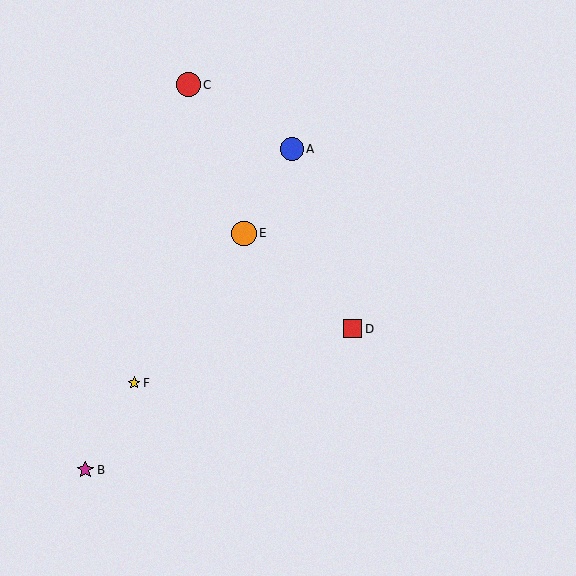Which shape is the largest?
The orange circle (labeled E) is the largest.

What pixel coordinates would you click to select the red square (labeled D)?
Click at (353, 329) to select the red square D.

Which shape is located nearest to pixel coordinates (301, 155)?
The blue circle (labeled A) at (292, 149) is nearest to that location.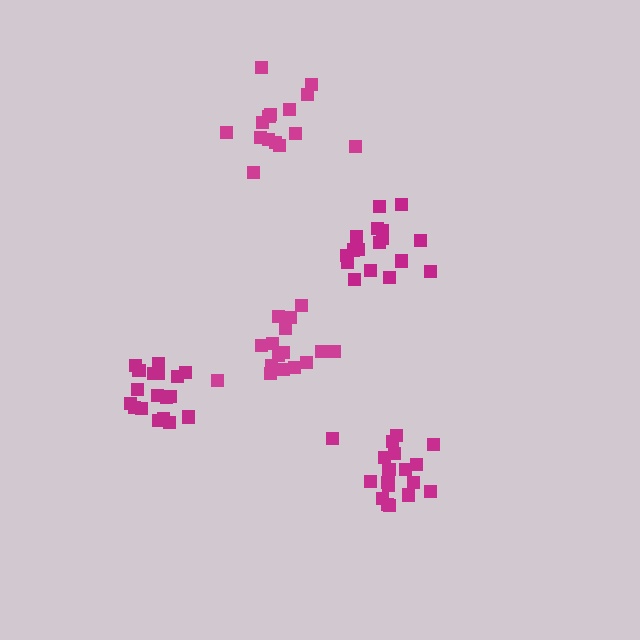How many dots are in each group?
Group 1: 18 dots, Group 2: 15 dots, Group 3: 19 dots, Group 4: 17 dots, Group 5: 16 dots (85 total).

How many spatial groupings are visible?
There are 5 spatial groupings.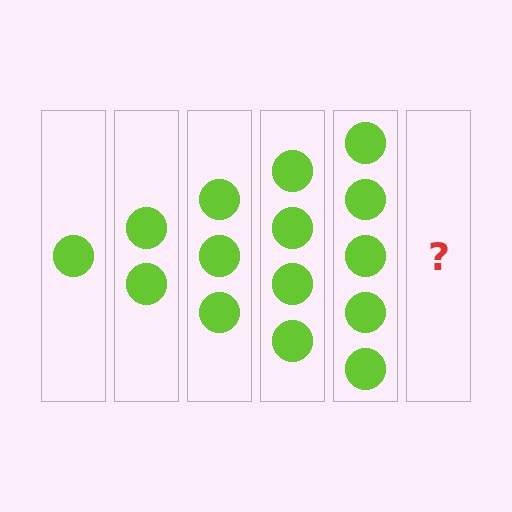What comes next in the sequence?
The next element should be 6 circles.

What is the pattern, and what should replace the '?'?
The pattern is that each step adds one more circle. The '?' should be 6 circles.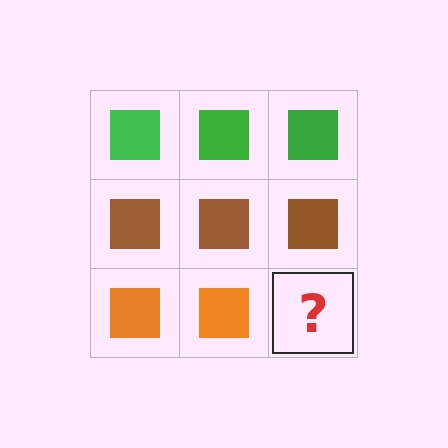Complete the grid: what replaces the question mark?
The question mark should be replaced with an orange square.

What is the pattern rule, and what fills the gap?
The rule is that each row has a consistent color. The gap should be filled with an orange square.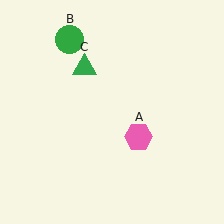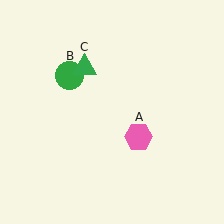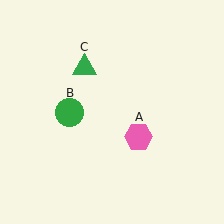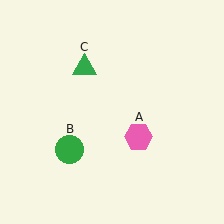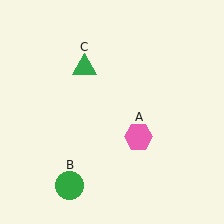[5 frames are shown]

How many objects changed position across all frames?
1 object changed position: green circle (object B).